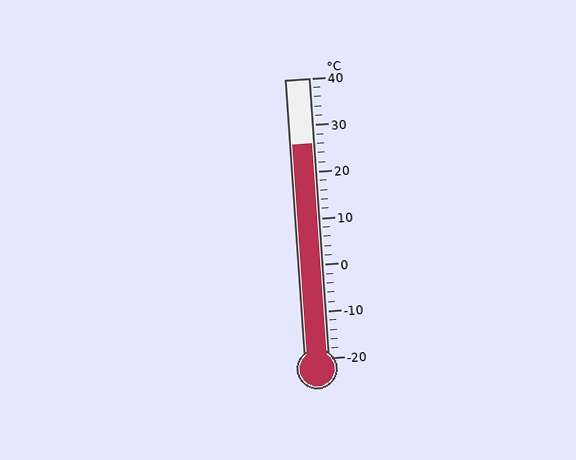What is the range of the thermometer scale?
The thermometer scale ranges from -20°C to 40°C.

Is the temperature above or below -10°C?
The temperature is above -10°C.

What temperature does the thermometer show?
The thermometer shows approximately 26°C.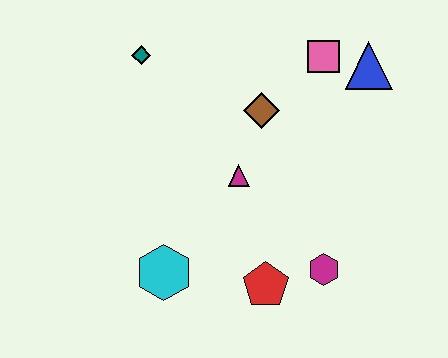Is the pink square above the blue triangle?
Yes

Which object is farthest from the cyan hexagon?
The blue triangle is farthest from the cyan hexagon.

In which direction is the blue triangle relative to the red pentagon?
The blue triangle is above the red pentagon.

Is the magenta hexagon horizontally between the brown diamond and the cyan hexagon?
No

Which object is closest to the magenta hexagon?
The red pentagon is closest to the magenta hexagon.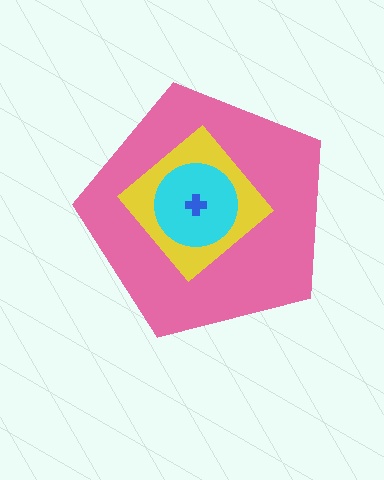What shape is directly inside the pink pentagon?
The yellow diamond.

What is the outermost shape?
The pink pentagon.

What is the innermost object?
The blue cross.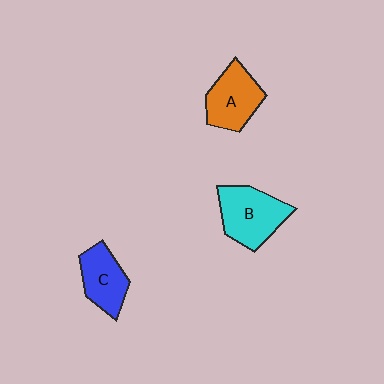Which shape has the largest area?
Shape B (cyan).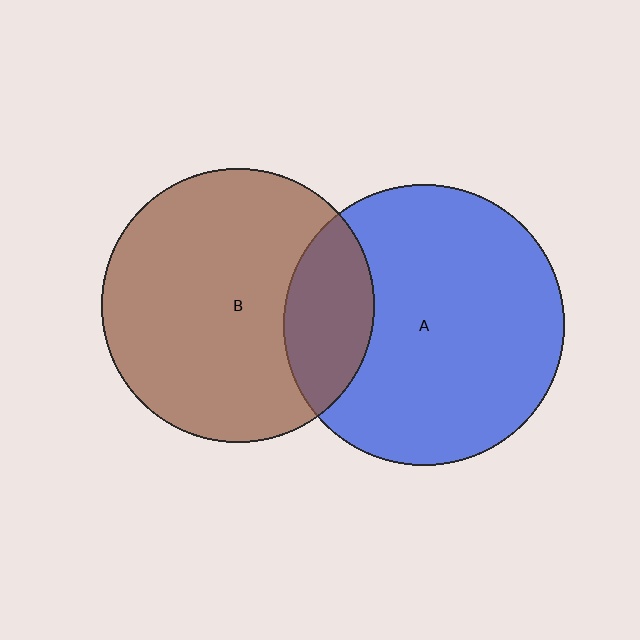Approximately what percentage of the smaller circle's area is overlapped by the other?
Approximately 20%.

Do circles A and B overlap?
Yes.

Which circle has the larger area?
Circle A (blue).